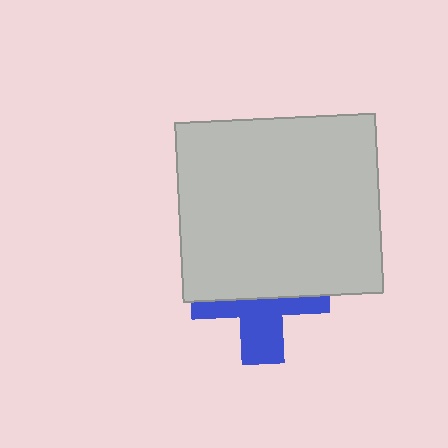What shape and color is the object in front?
The object in front is a light gray rectangle.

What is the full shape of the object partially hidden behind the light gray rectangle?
The partially hidden object is a blue cross.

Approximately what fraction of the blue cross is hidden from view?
Roughly 57% of the blue cross is hidden behind the light gray rectangle.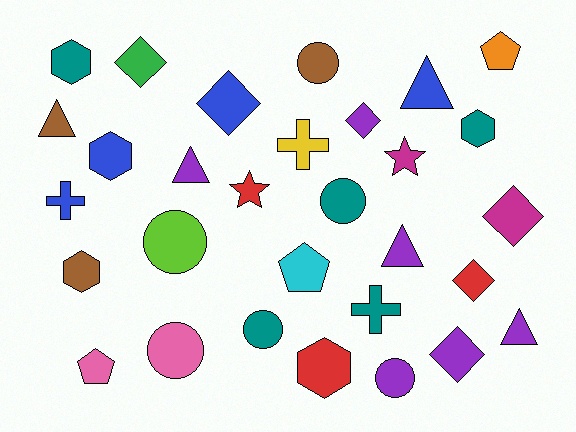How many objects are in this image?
There are 30 objects.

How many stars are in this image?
There are 2 stars.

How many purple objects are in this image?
There are 6 purple objects.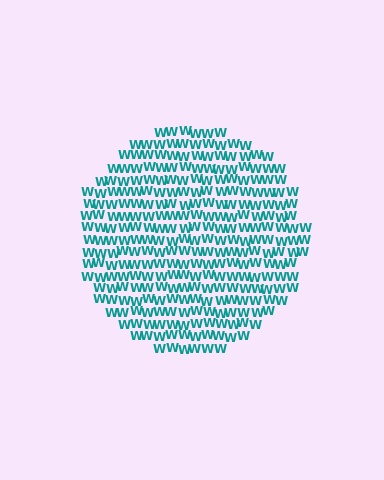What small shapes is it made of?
It is made of small letter W's.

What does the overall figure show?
The overall figure shows a circle.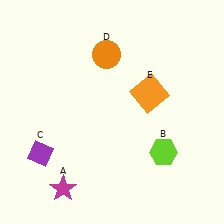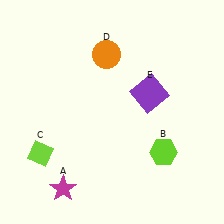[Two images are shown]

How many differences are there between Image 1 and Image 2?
There are 2 differences between the two images.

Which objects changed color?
C changed from purple to lime. E changed from orange to purple.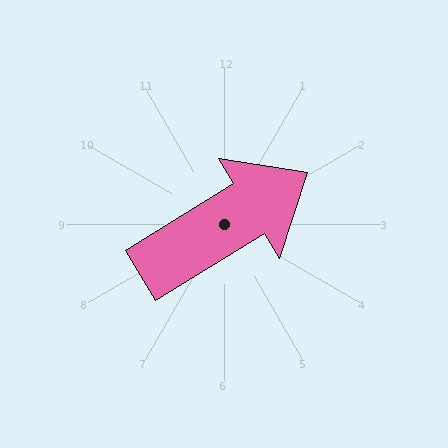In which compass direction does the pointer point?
Northeast.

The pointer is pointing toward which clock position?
Roughly 2 o'clock.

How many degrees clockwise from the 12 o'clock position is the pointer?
Approximately 58 degrees.